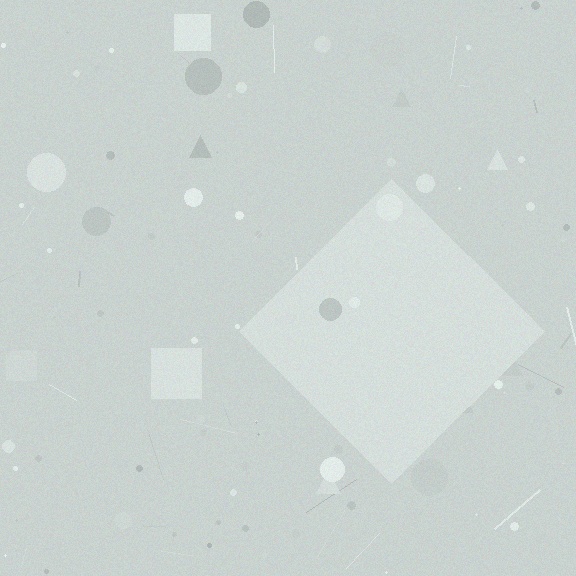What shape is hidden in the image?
A diamond is hidden in the image.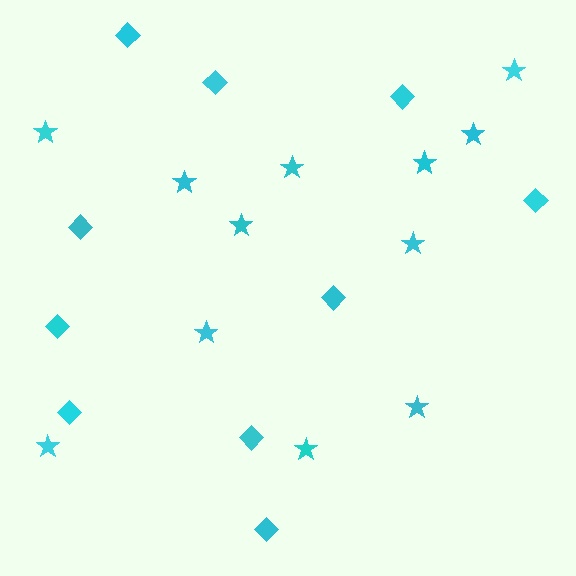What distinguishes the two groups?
There are 2 groups: one group of diamonds (10) and one group of stars (12).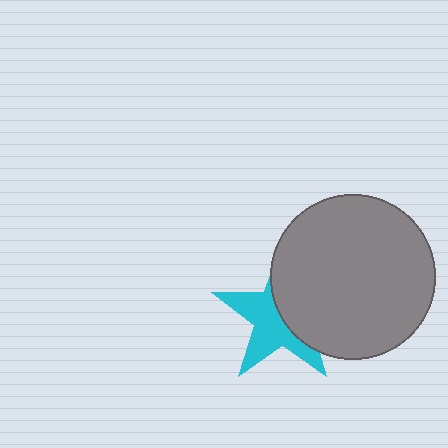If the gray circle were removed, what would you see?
You would see the complete cyan star.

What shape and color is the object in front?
The object in front is a gray circle.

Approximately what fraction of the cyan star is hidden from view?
Roughly 48% of the cyan star is hidden behind the gray circle.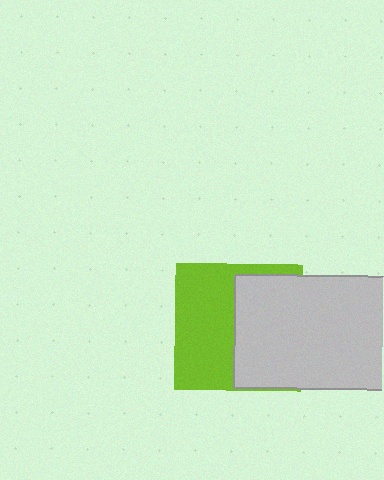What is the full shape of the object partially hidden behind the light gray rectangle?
The partially hidden object is a lime square.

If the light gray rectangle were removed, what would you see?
You would see the complete lime square.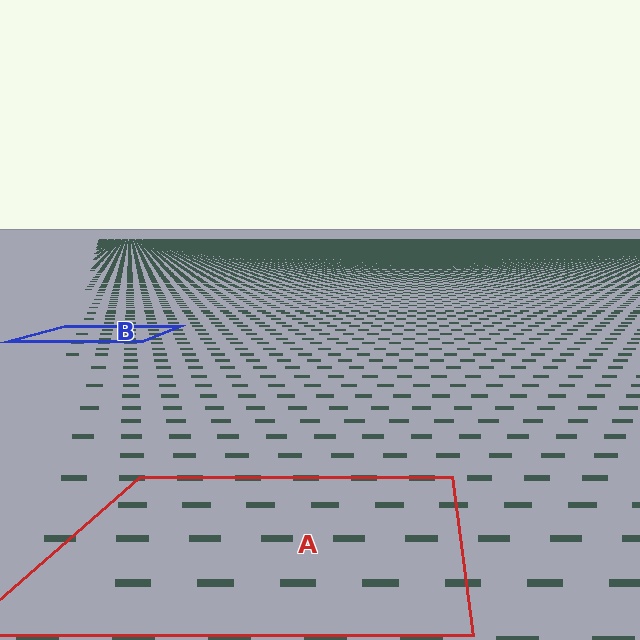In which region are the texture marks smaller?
The texture marks are smaller in region B, because it is farther away.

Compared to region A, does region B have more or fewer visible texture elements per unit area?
Region B has more texture elements per unit area — they are packed more densely because it is farther away.